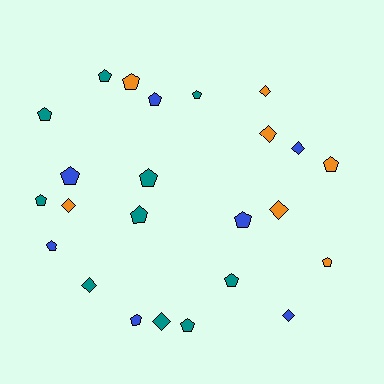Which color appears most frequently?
Teal, with 10 objects.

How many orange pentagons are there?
There are 3 orange pentagons.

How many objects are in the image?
There are 24 objects.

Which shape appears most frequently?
Pentagon, with 16 objects.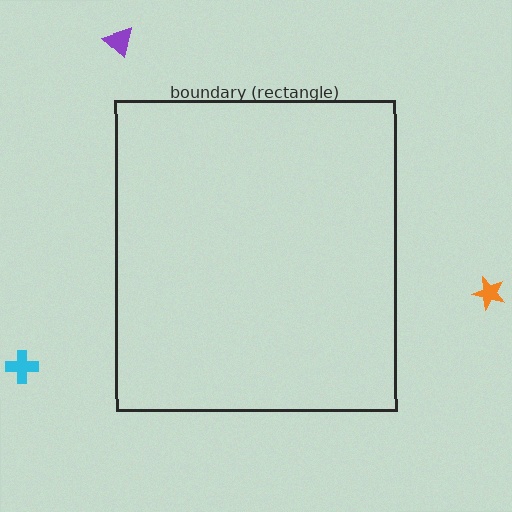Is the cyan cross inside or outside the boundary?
Outside.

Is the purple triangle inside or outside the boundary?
Outside.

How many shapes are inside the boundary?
0 inside, 3 outside.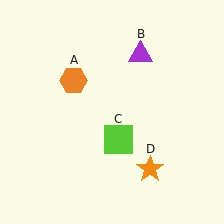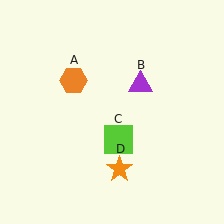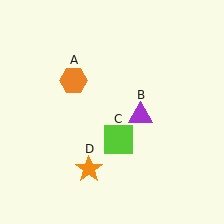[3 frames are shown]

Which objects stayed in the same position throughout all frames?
Orange hexagon (object A) and lime square (object C) remained stationary.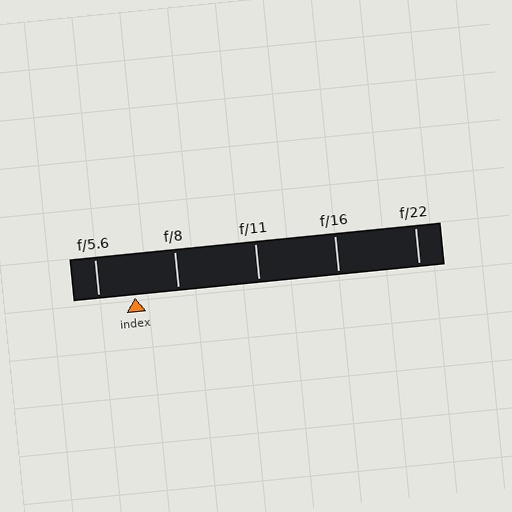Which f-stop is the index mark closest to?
The index mark is closest to f/5.6.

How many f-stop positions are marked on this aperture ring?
There are 5 f-stop positions marked.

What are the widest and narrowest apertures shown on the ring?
The widest aperture shown is f/5.6 and the narrowest is f/22.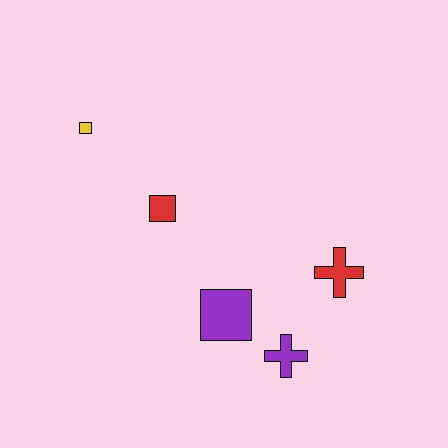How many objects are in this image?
There are 5 objects.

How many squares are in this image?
There are 3 squares.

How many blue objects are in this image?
There are no blue objects.